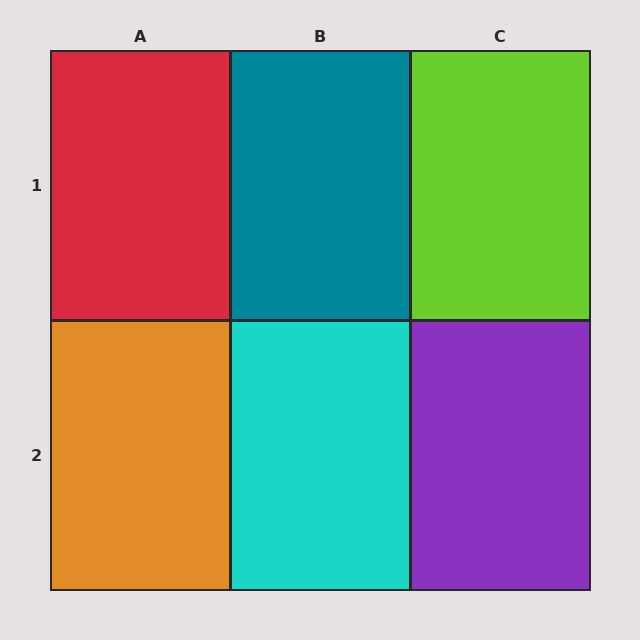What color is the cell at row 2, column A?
Orange.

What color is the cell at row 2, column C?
Purple.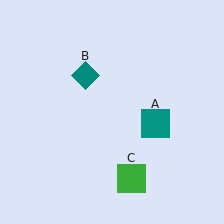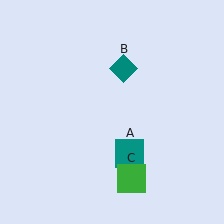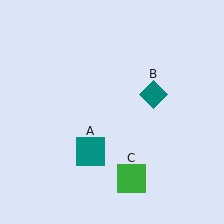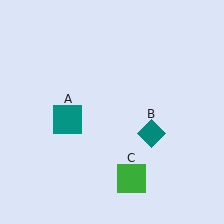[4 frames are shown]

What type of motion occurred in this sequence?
The teal square (object A), teal diamond (object B) rotated clockwise around the center of the scene.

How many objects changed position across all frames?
2 objects changed position: teal square (object A), teal diamond (object B).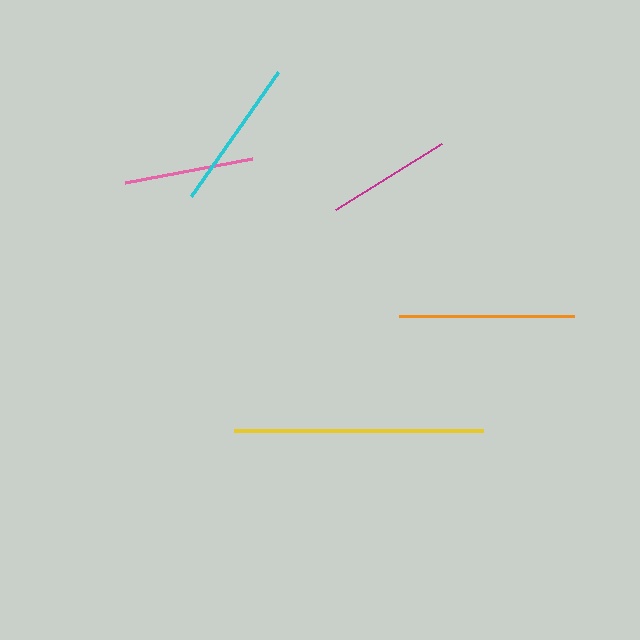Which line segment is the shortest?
The magenta line is the shortest at approximately 125 pixels.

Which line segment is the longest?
The yellow line is the longest at approximately 249 pixels.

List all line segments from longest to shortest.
From longest to shortest: yellow, orange, cyan, pink, magenta.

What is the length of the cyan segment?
The cyan segment is approximately 152 pixels long.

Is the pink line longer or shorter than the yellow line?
The yellow line is longer than the pink line.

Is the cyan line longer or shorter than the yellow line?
The yellow line is longer than the cyan line.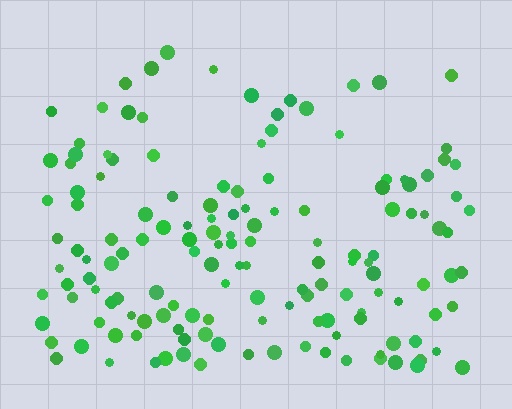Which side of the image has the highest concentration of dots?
The bottom.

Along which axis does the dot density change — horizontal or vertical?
Vertical.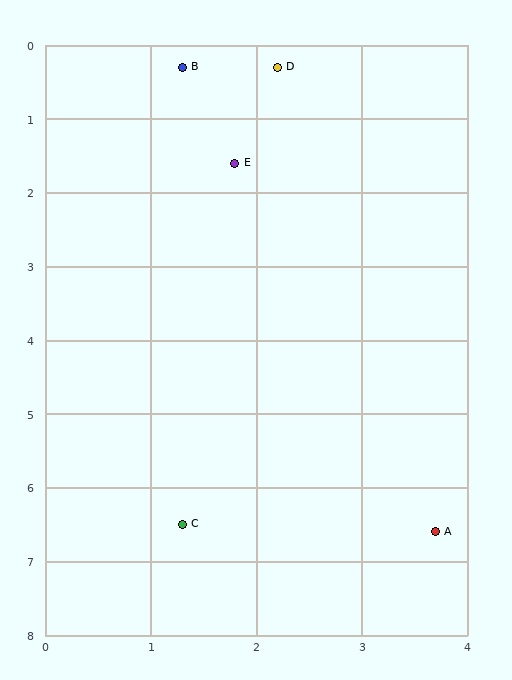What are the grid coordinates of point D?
Point D is at approximately (2.2, 0.3).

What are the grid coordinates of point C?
Point C is at approximately (1.3, 6.5).